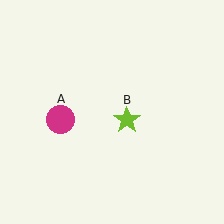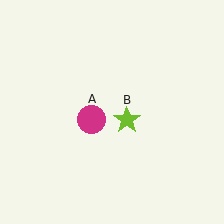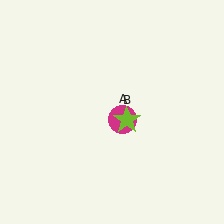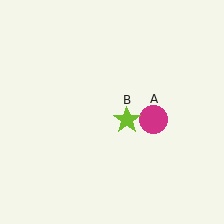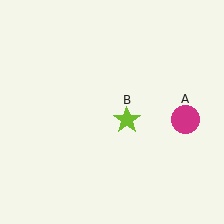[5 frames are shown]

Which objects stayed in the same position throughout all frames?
Lime star (object B) remained stationary.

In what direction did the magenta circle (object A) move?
The magenta circle (object A) moved right.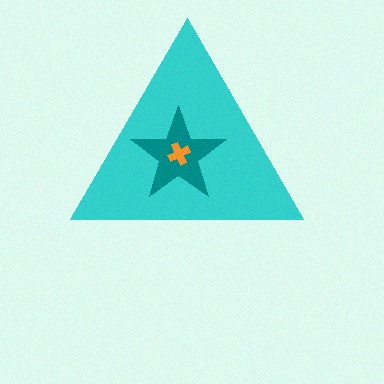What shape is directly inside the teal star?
The orange cross.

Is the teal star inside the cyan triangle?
Yes.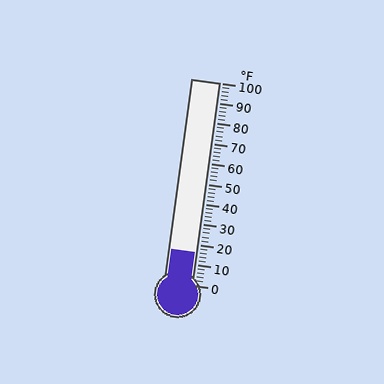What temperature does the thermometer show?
The thermometer shows approximately 16°F.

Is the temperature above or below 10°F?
The temperature is above 10°F.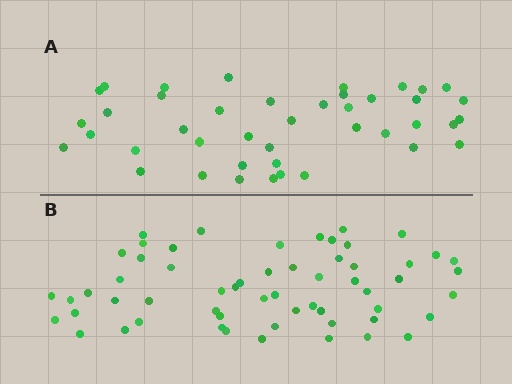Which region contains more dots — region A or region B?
Region B (the bottom region) has more dots.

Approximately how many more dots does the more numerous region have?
Region B has approximately 15 more dots than region A.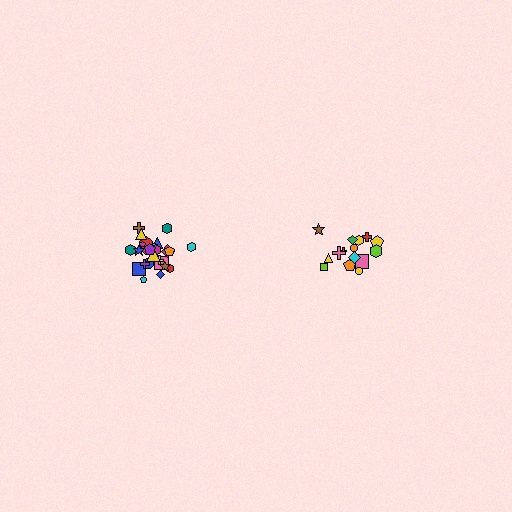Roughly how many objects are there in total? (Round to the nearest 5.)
Roughly 40 objects in total.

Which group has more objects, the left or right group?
The left group.